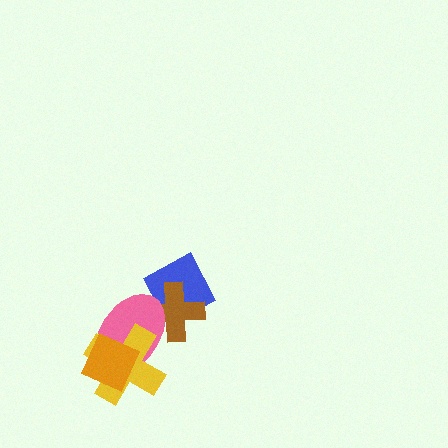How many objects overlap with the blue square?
1 object overlaps with the blue square.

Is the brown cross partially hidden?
Yes, it is partially covered by another shape.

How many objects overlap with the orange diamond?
2 objects overlap with the orange diamond.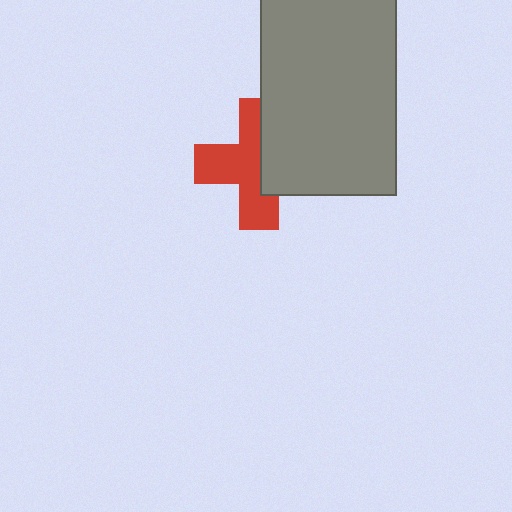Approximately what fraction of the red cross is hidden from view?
Roughly 42% of the red cross is hidden behind the gray rectangle.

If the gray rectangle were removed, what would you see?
You would see the complete red cross.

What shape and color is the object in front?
The object in front is a gray rectangle.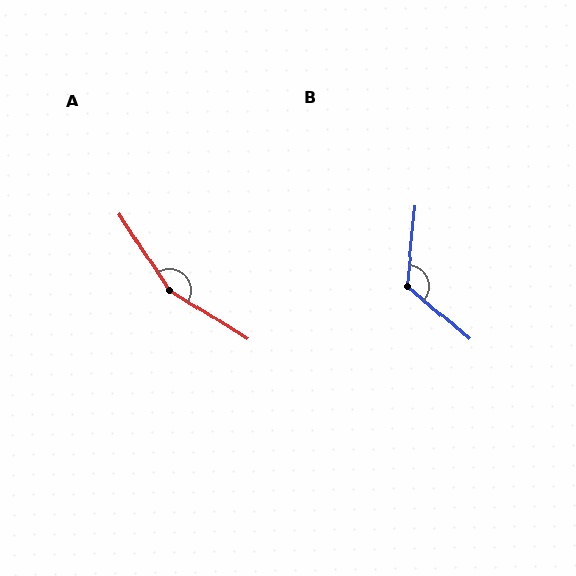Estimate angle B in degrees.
Approximately 125 degrees.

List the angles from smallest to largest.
B (125°), A (155°).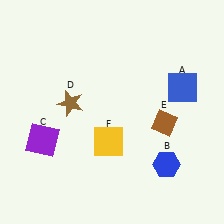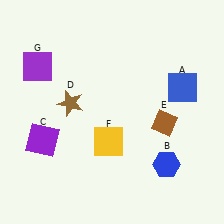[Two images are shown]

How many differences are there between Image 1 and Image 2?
There is 1 difference between the two images.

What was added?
A purple square (G) was added in Image 2.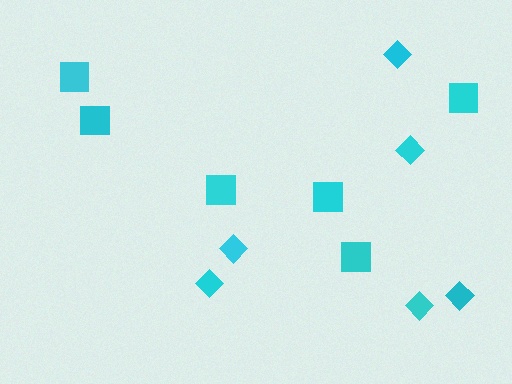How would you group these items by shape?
There are 2 groups: one group of diamonds (6) and one group of squares (6).